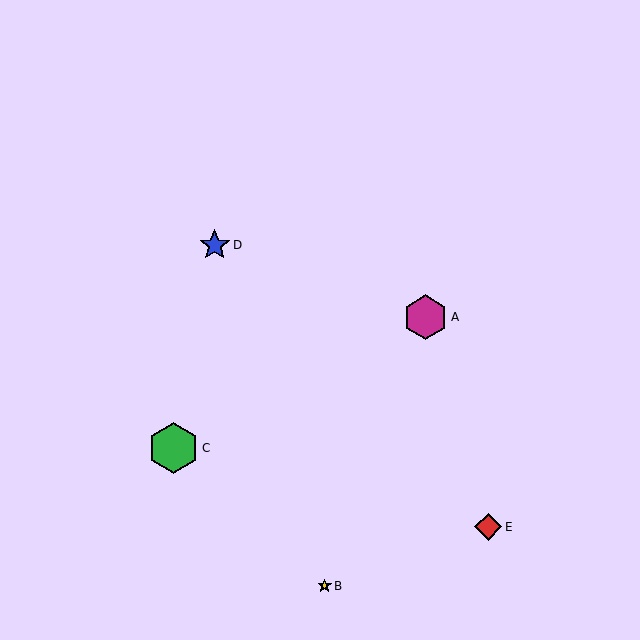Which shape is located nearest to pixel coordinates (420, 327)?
The magenta hexagon (labeled A) at (426, 317) is nearest to that location.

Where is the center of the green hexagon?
The center of the green hexagon is at (173, 448).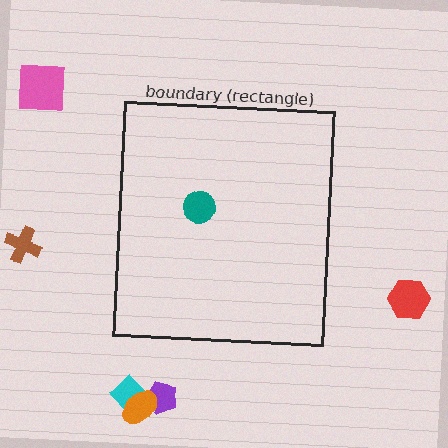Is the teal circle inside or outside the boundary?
Inside.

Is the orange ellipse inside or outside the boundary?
Outside.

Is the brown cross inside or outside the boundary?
Outside.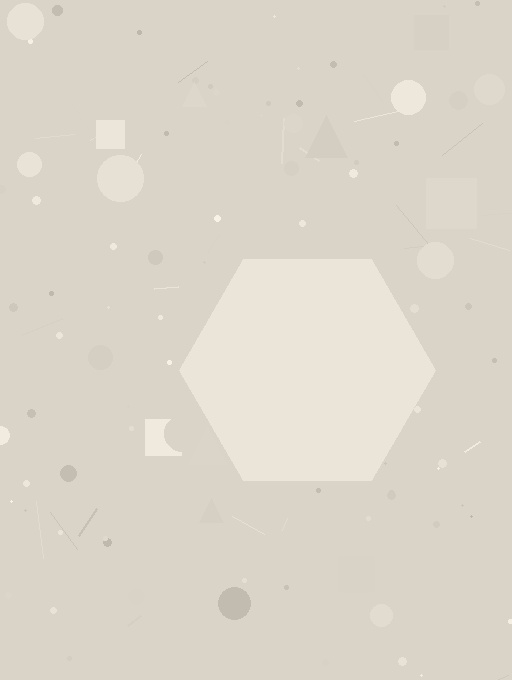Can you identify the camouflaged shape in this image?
The camouflaged shape is a hexagon.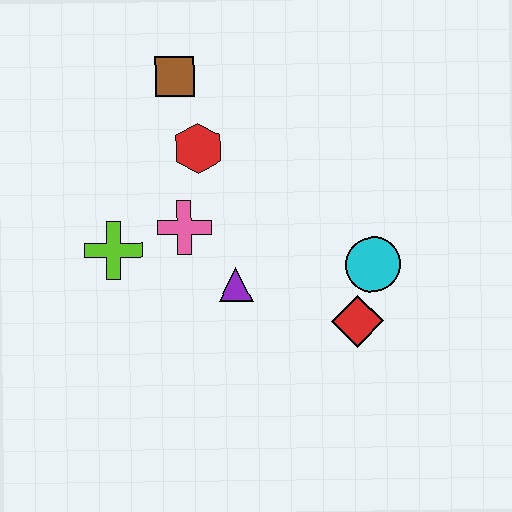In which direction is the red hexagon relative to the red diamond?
The red hexagon is above the red diamond.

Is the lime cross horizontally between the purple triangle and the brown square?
No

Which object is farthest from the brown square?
The red diamond is farthest from the brown square.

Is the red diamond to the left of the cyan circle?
Yes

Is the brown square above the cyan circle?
Yes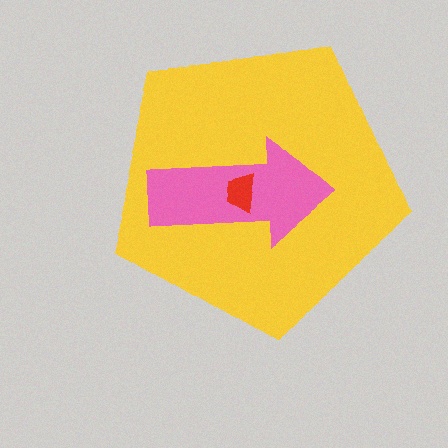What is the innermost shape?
The red trapezoid.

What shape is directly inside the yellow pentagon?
The pink arrow.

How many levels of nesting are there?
3.